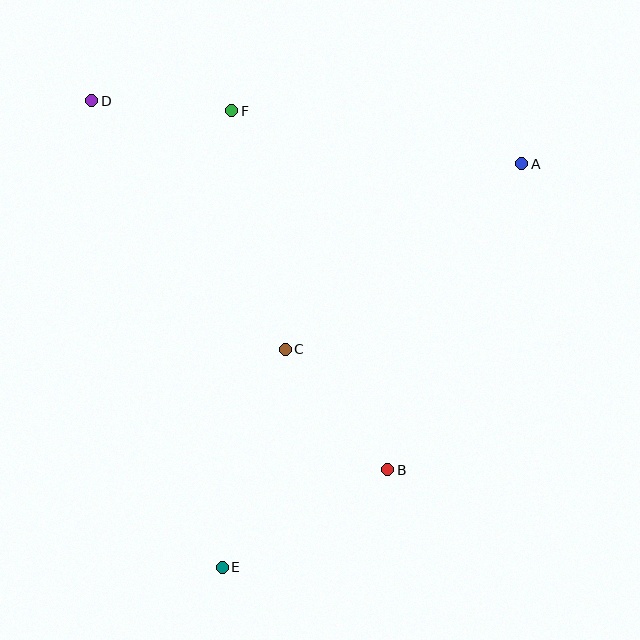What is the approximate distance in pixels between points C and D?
The distance between C and D is approximately 315 pixels.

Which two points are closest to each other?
Points D and F are closest to each other.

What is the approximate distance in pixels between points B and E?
The distance between B and E is approximately 192 pixels.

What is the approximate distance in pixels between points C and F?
The distance between C and F is approximately 245 pixels.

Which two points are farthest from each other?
Points A and E are farthest from each other.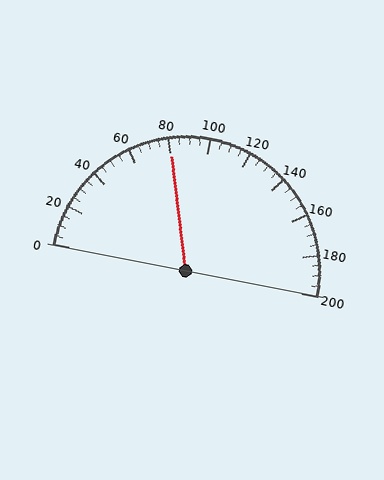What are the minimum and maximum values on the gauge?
The gauge ranges from 0 to 200.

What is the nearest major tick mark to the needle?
The nearest major tick mark is 80.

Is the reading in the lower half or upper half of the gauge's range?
The reading is in the lower half of the range (0 to 200).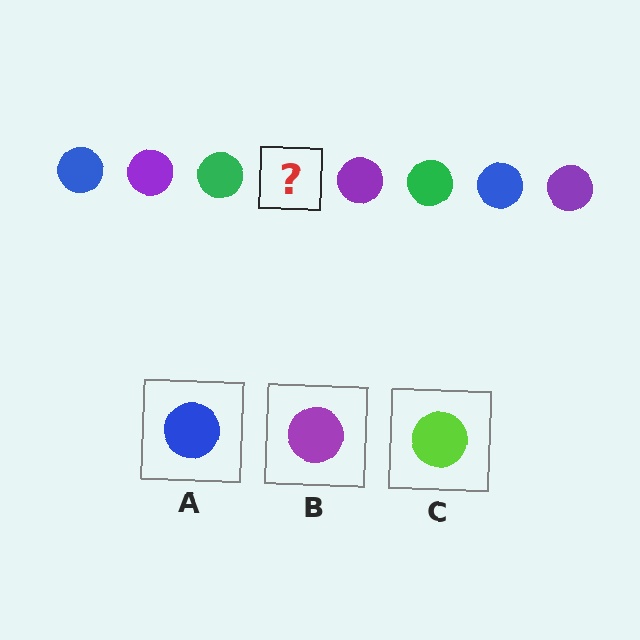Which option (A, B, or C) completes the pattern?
A.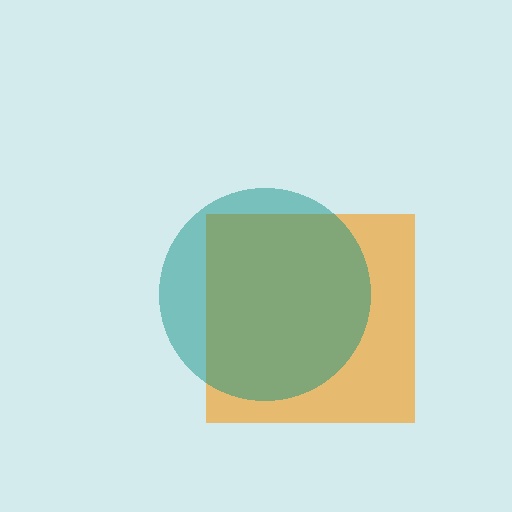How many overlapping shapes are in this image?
There are 2 overlapping shapes in the image.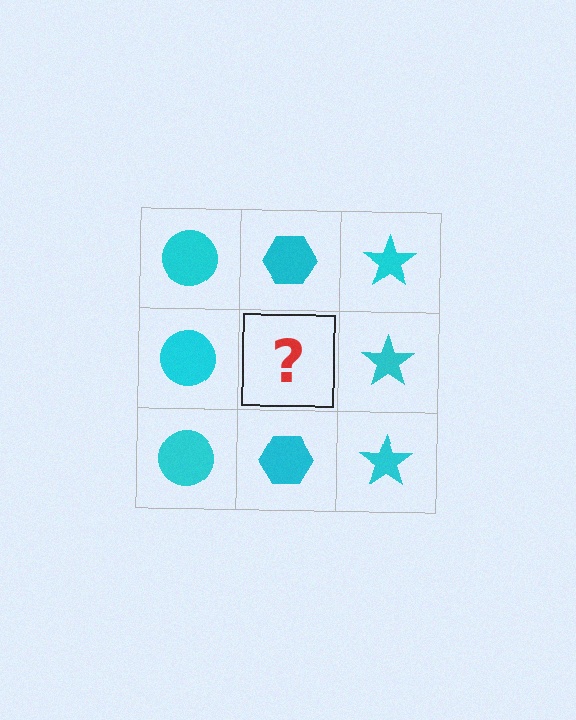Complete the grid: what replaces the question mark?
The question mark should be replaced with a cyan hexagon.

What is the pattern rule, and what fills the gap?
The rule is that each column has a consistent shape. The gap should be filled with a cyan hexagon.